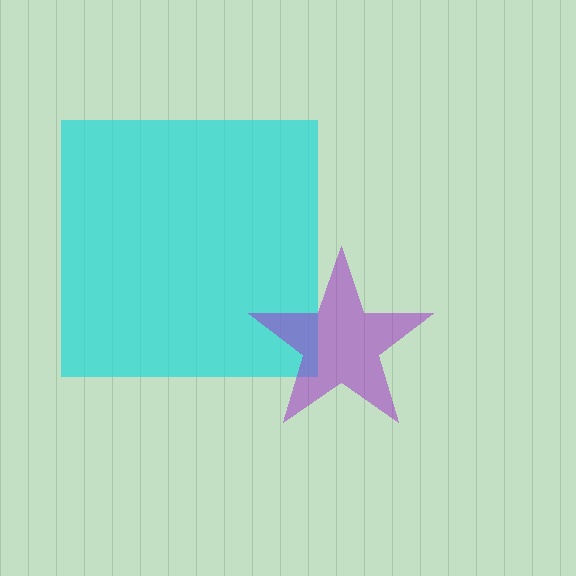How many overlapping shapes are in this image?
There are 2 overlapping shapes in the image.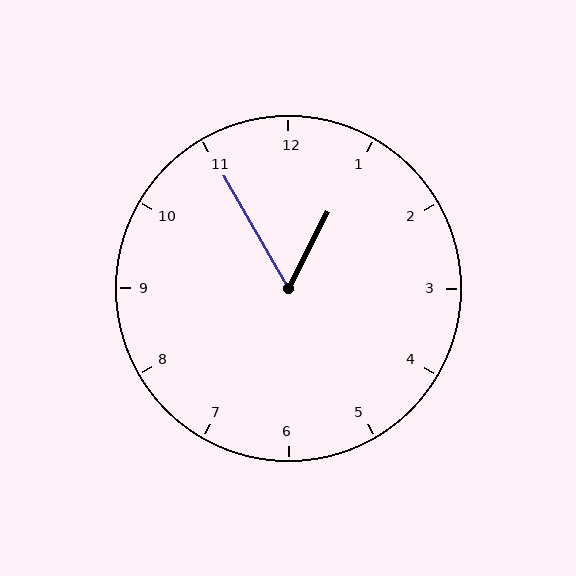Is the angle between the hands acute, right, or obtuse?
It is acute.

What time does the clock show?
12:55.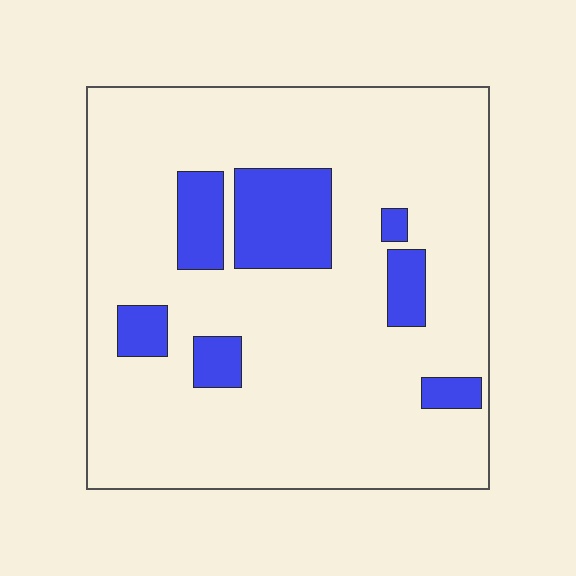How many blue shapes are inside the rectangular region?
7.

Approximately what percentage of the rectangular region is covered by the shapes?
Approximately 15%.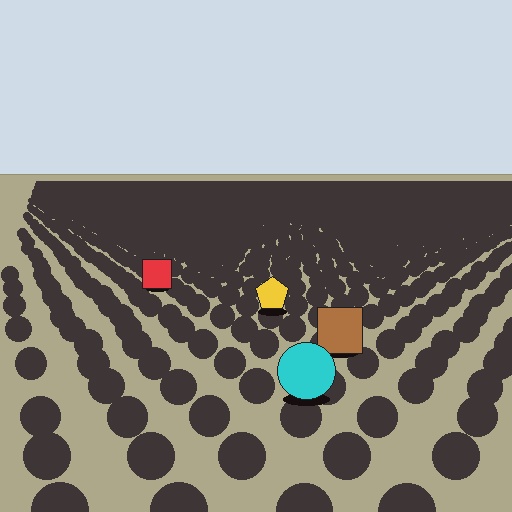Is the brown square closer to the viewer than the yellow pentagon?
Yes. The brown square is closer — you can tell from the texture gradient: the ground texture is coarser near it.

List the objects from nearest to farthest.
From nearest to farthest: the cyan circle, the brown square, the yellow pentagon, the red square.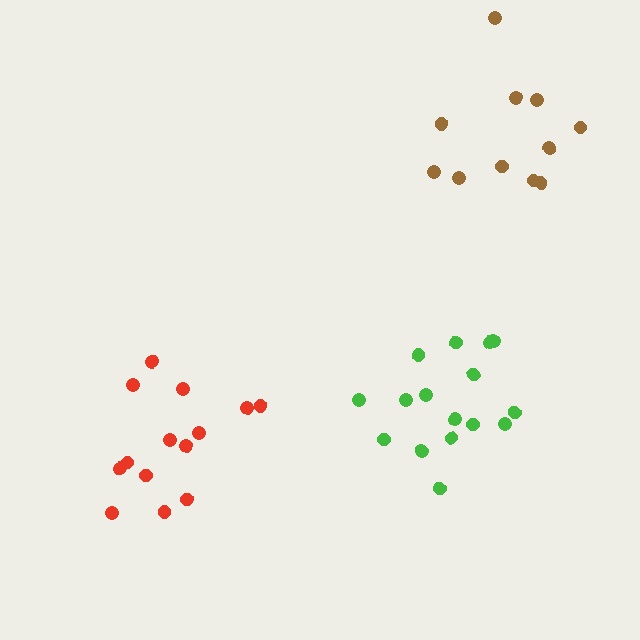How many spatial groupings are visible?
There are 3 spatial groupings.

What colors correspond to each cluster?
The clusters are colored: red, green, brown.